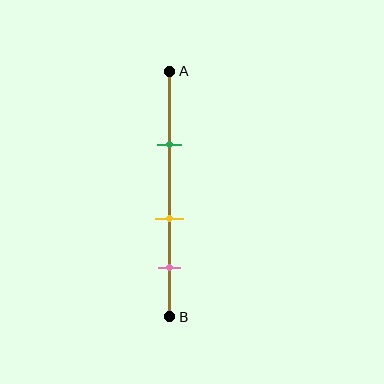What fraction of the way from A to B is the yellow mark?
The yellow mark is approximately 60% (0.6) of the way from A to B.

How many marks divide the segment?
There are 3 marks dividing the segment.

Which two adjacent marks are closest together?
The yellow and pink marks are the closest adjacent pair.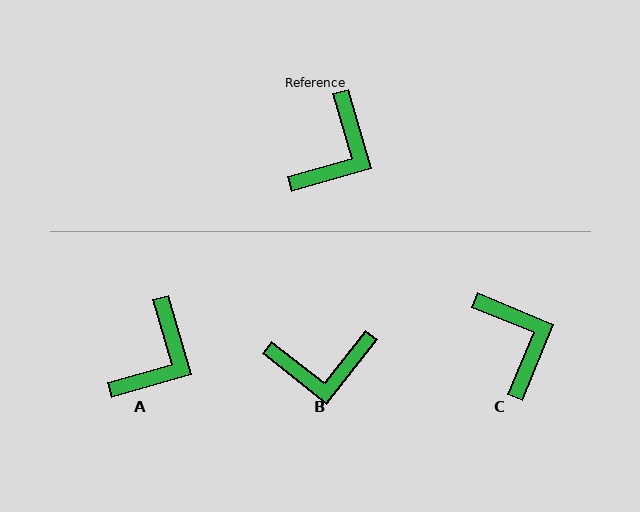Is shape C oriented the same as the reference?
No, it is off by about 51 degrees.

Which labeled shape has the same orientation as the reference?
A.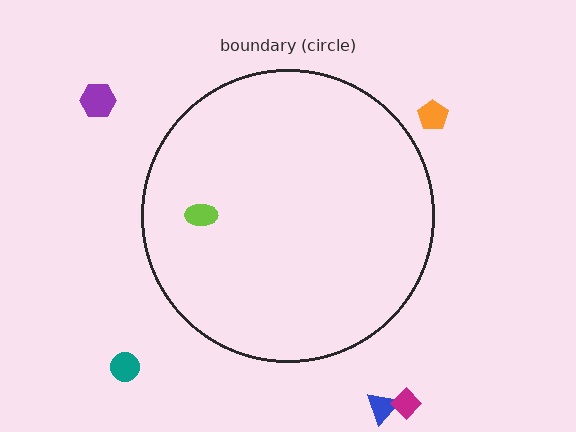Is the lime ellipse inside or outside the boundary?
Inside.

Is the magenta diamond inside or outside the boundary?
Outside.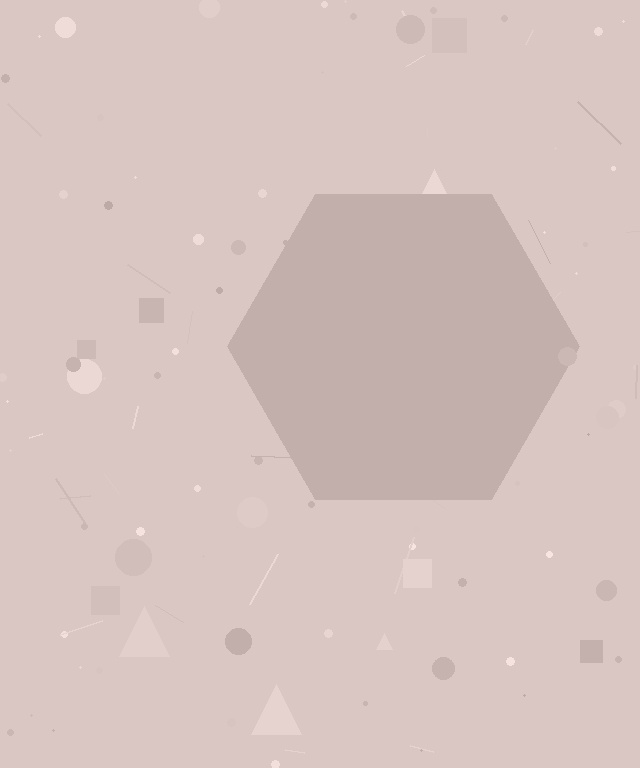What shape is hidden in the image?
A hexagon is hidden in the image.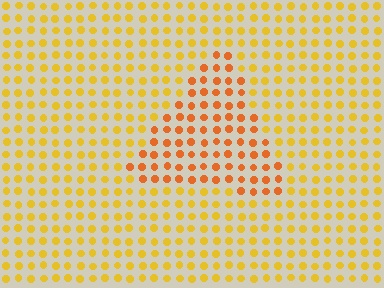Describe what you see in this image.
The image is filled with small yellow elements in a uniform arrangement. A triangle-shaped region is visible where the elements are tinted to a slightly different hue, forming a subtle color boundary.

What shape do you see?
I see a triangle.